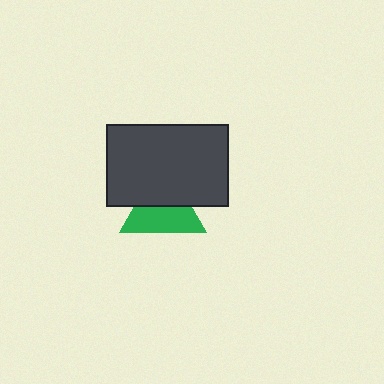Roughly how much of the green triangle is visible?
About half of it is visible (roughly 56%).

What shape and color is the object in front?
The object in front is a dark gray rectangle.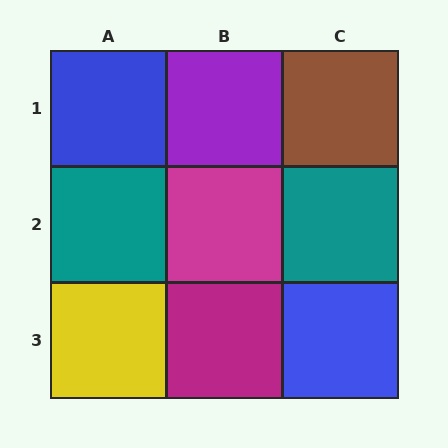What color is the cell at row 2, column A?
Teal.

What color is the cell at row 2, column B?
Magenta.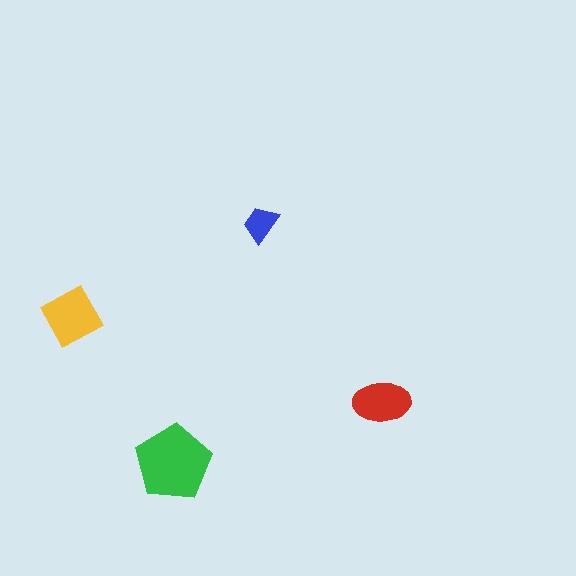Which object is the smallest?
The blue trapezoid.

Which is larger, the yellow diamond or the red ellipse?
The yellow diamond.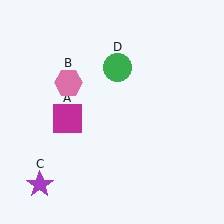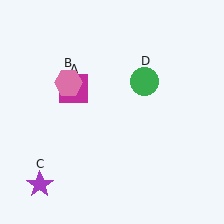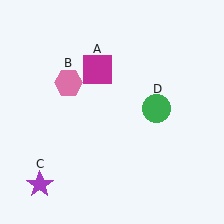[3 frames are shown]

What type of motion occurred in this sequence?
The magenta square (object A), green circle (object D) rotated clockwise around the center of the scene.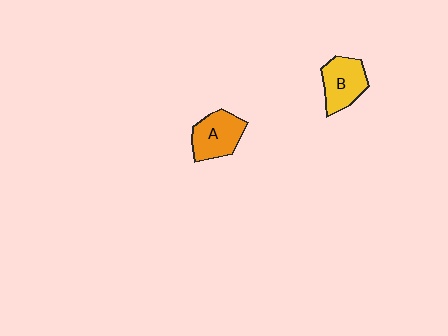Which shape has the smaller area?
Shape B (yellow).